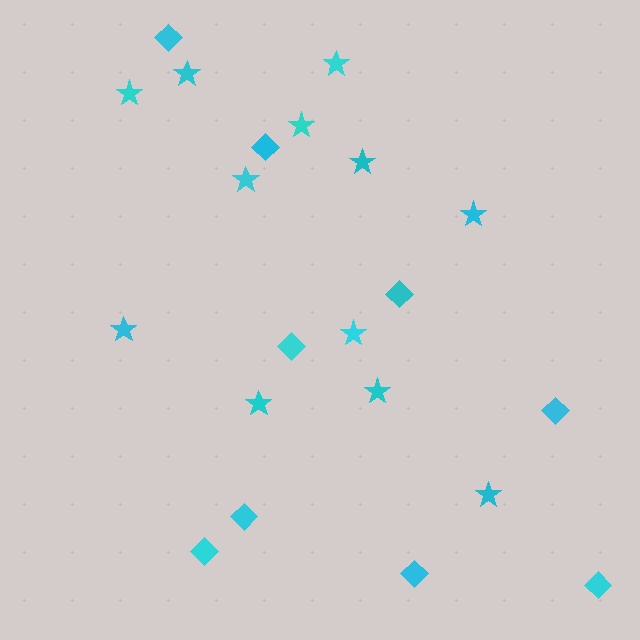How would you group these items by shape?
There are 2 groups: one group of diamonds (9) and one group of stars (12).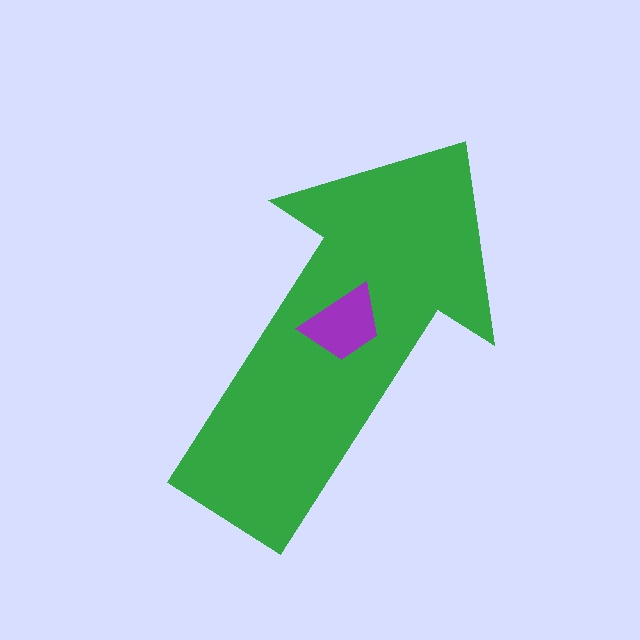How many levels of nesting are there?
2.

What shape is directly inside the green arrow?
The purple trapezoid.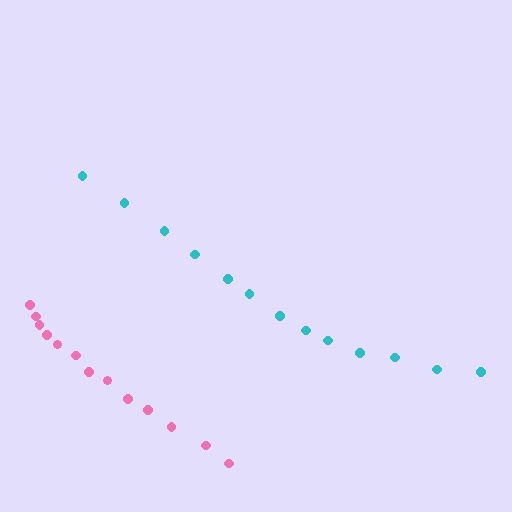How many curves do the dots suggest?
There are 2 distinct paths.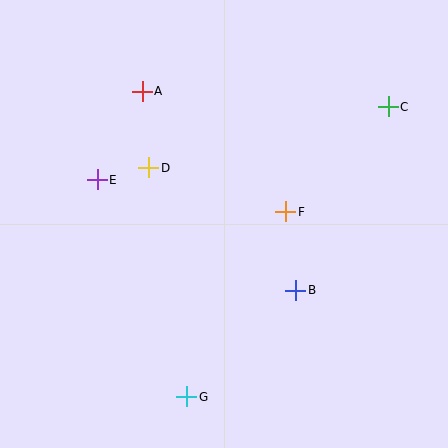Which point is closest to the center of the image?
Point F at (286, 212) is closest to the center.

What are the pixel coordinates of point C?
Point C is at (388, 107).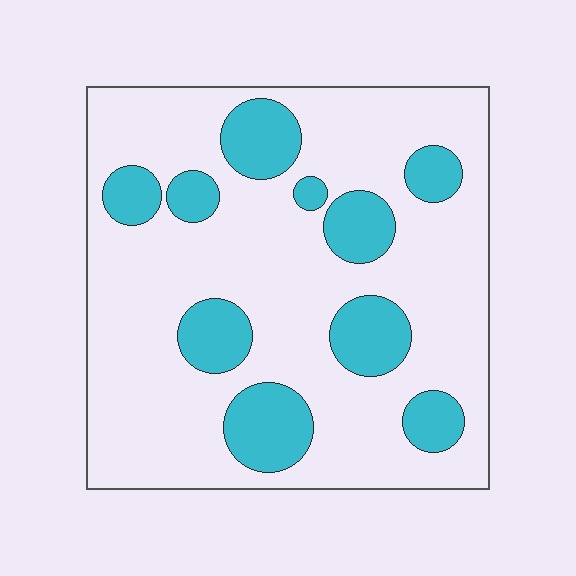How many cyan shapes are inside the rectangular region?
10.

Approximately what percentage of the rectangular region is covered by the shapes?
Approximately 25%.